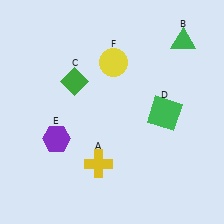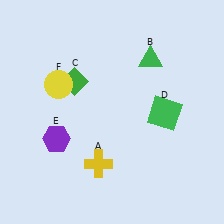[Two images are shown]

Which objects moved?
The objects that moved are: the green triangle (B), the yellow circle (F).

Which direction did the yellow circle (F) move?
The yellow circle (F) moved left.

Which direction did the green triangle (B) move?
The green triangle (B) moved left.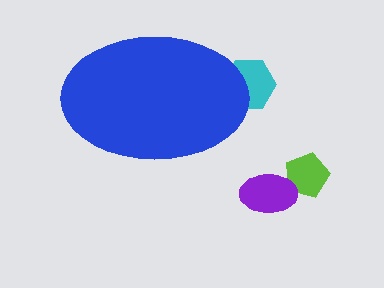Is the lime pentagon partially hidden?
No, the lime pentagon is fully visible.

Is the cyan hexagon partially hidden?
Yes, the cyan hexagon is partially hidden behind the blue ellipse.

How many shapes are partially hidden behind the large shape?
1 shape is partially hidden.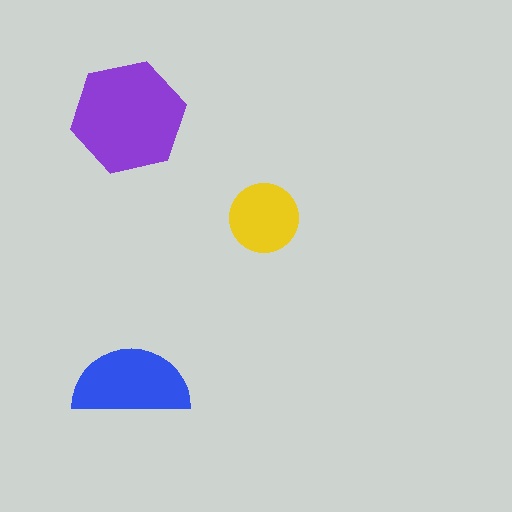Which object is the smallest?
The yellow circle.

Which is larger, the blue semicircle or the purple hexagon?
The purple hexagon.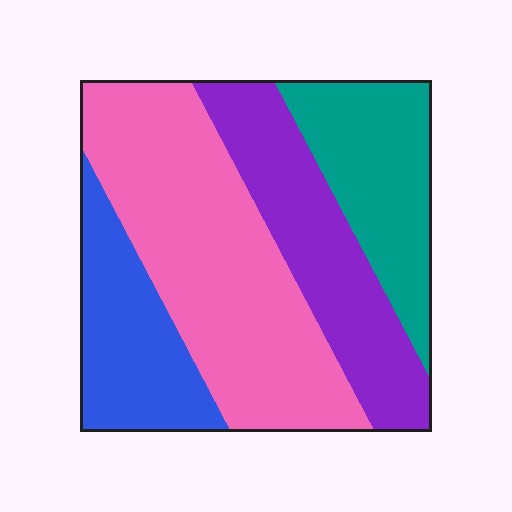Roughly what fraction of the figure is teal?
Teal takes up about one fifth (1/5) of the figure.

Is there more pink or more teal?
Pink.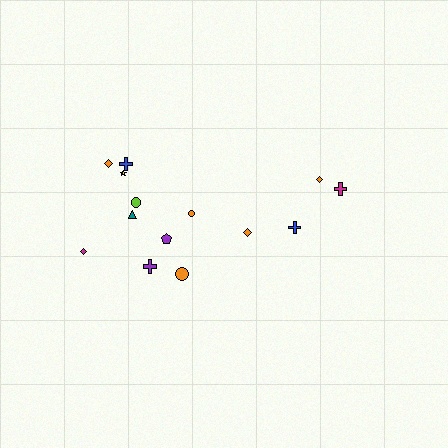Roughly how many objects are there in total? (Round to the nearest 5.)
Roughly 15 objects in total.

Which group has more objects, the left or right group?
The left group.